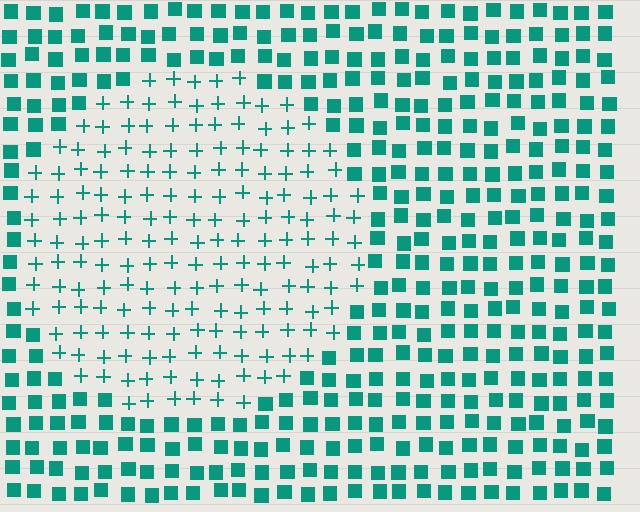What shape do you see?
I see a circle.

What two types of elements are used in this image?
The image uses plus signs inside the circle region and squares outside it.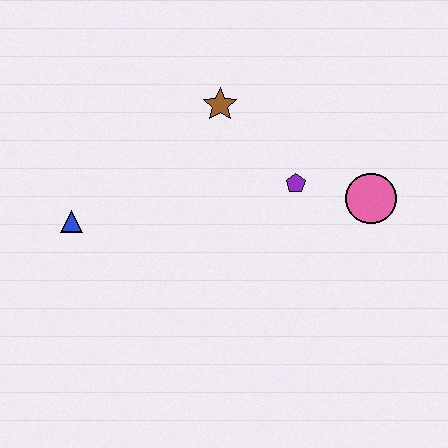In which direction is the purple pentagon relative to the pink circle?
The purple pentagon is to the left of the pink circle.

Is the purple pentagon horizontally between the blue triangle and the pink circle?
Yes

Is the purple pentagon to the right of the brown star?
Yes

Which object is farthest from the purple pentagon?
The blue triangle is farthest from the purple pentagon.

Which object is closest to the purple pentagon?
The pink circle is closest to the purple pentagon.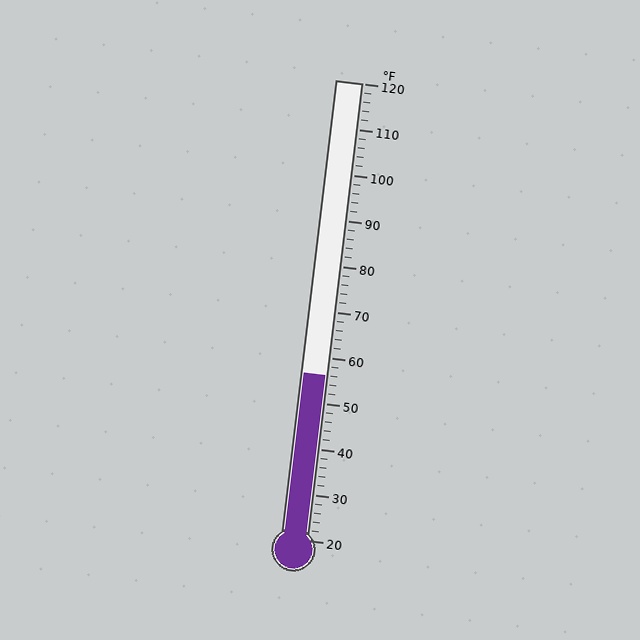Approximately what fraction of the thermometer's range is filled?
The thermometer is filled to approximately 35% of its range.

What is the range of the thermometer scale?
The thermometer scale ranges from 20°F to 120°F.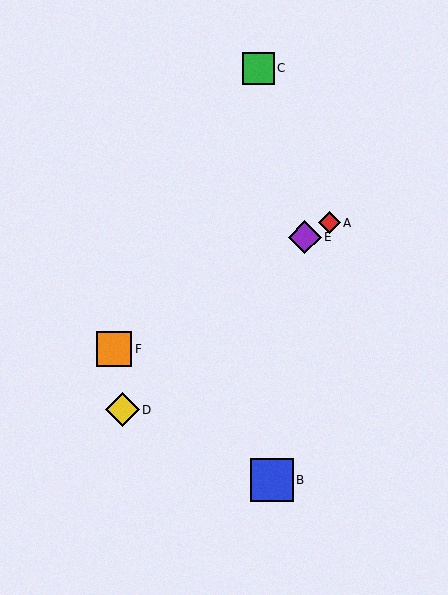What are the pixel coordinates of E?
Object E is at (305, 237).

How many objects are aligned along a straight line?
3 objects (A, E, F) are aligned along a straight line.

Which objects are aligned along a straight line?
Objects A, E, F are aligned along a straight line.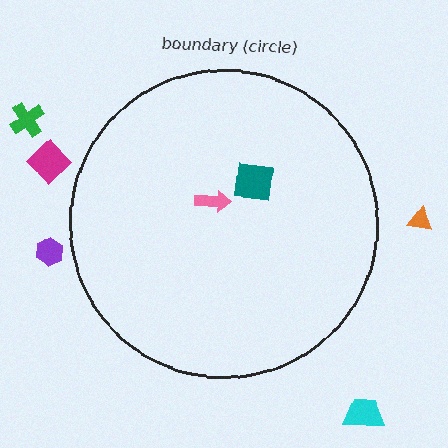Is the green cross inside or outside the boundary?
Outside.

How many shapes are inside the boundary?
2 inside, 5 outside.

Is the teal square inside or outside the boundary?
Inside.